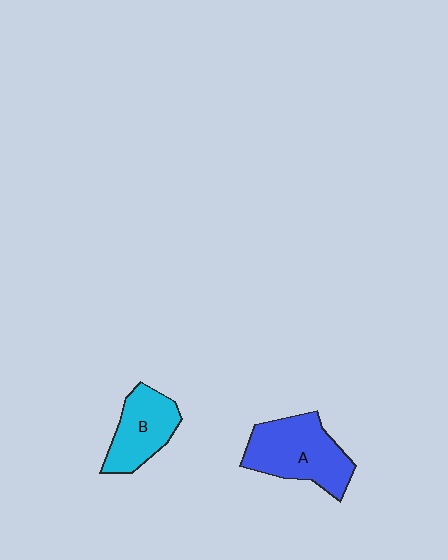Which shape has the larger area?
Shape A (blue).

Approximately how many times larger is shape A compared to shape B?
Approximately 1.4 times.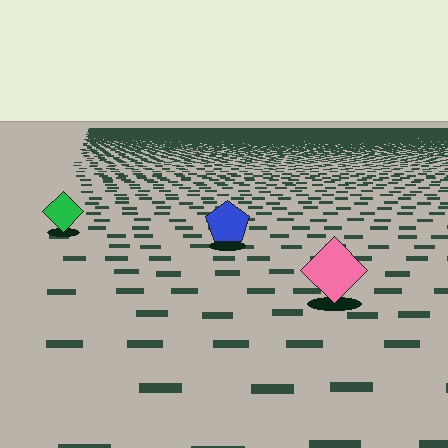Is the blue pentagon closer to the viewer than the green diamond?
Yes. The blue pentagon is closer — you can tell from the texture gradient: the ground texture is coarser near it.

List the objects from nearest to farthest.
From nearest to farthest: the pink diamond, the blue pentagon, the green diamond.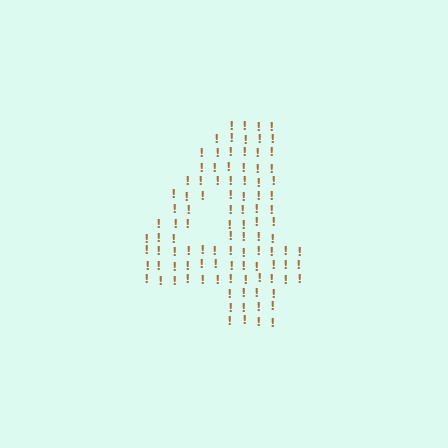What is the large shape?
The large shape is the digit 4.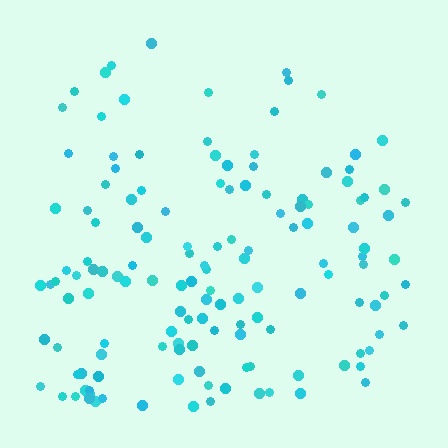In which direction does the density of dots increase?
From top to bottom, with the bottom side densest.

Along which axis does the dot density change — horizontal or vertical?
Vertical.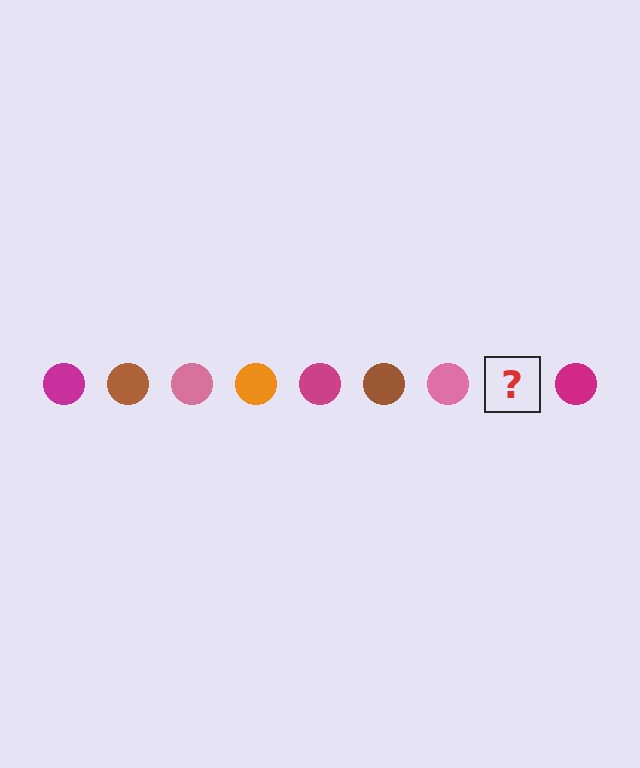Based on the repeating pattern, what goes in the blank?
The blank should be an orange circle.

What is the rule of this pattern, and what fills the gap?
The rule is that the pattern cycles through magenta, brown, pink, orange circles. The gap should be filled with an orange circle.